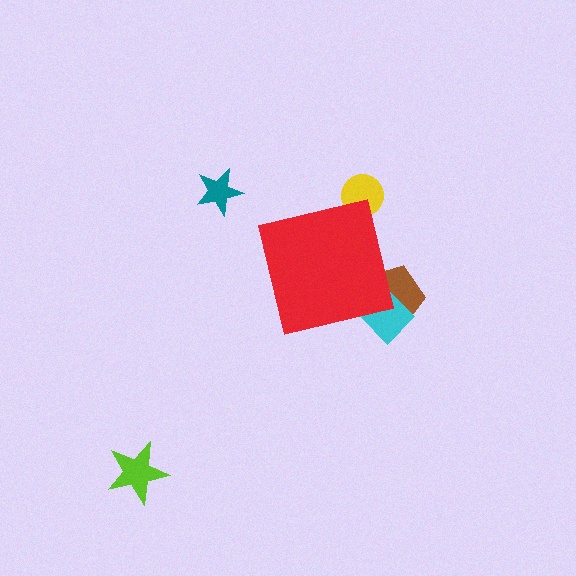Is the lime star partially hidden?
No, the lime star is fully visible.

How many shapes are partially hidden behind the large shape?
3 shapes are partially hidden.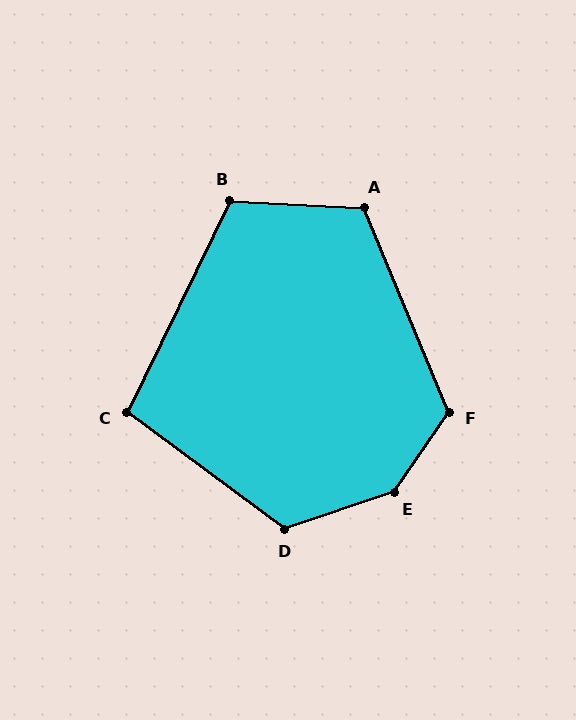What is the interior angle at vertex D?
Approximately 125 degrees (obtuse).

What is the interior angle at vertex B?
Approximately 113 degrees (obtuse).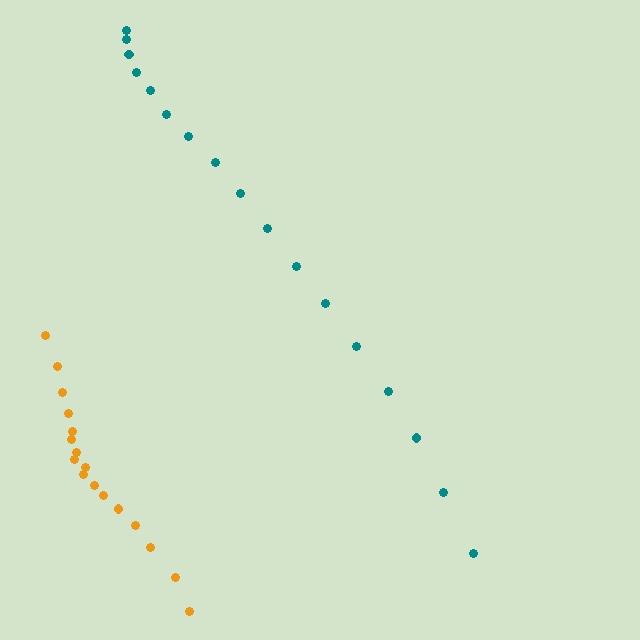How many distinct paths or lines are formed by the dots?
There are 2 distinct paths.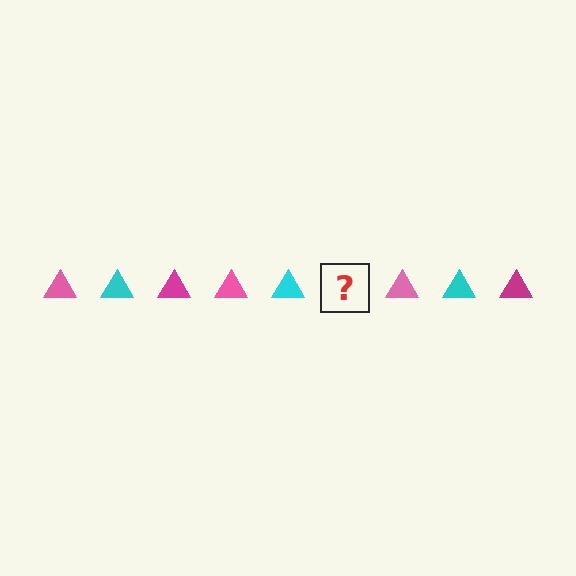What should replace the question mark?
The question mark should be replaced with a magenta triangle.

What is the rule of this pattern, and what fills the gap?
The rule is that the pattern cycles through pink, cyan, magenta triangles. The gap should be filled with a magenta triangle.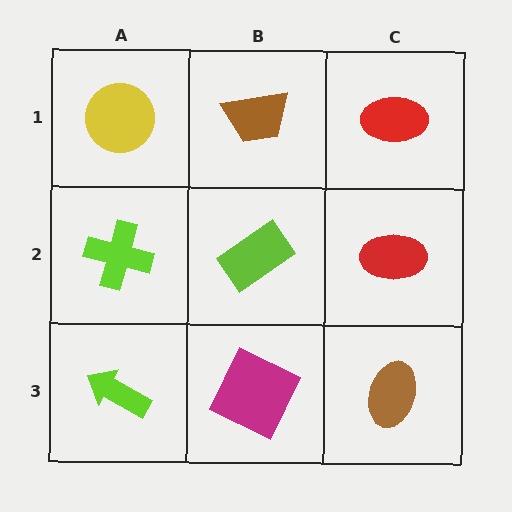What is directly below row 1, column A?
A lime cross.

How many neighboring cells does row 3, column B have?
3.